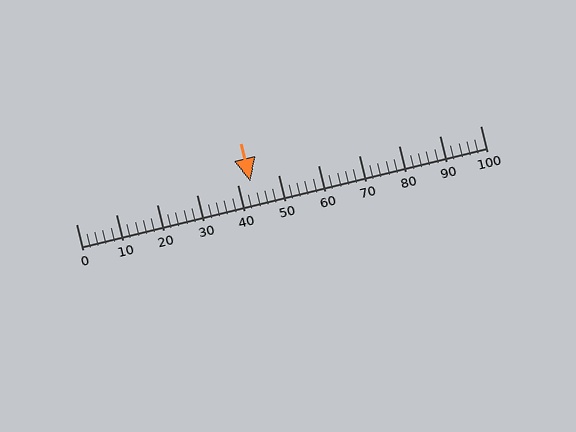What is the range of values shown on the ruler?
The ruler shows values from 0 to 100.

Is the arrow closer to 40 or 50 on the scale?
The arrow is closer to 40.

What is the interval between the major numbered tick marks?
The major tick marks are spaced 10 units apart.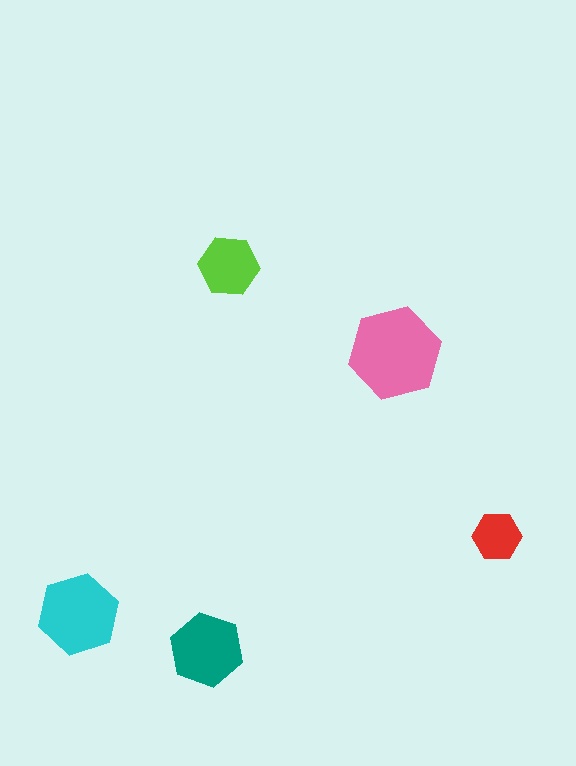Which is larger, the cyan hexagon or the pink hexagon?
The pink one.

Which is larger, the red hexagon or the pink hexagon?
The pink one.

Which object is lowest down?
The teal hexagon is bottommost.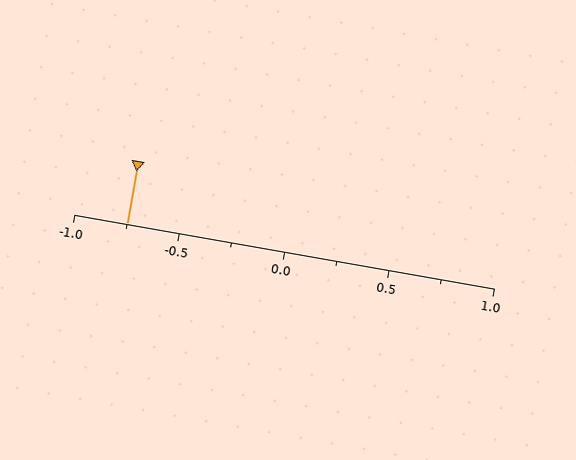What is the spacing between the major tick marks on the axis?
The major ticks are spaced 0.5 apart.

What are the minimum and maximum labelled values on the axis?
The axis runs from -1.0 to 1.0.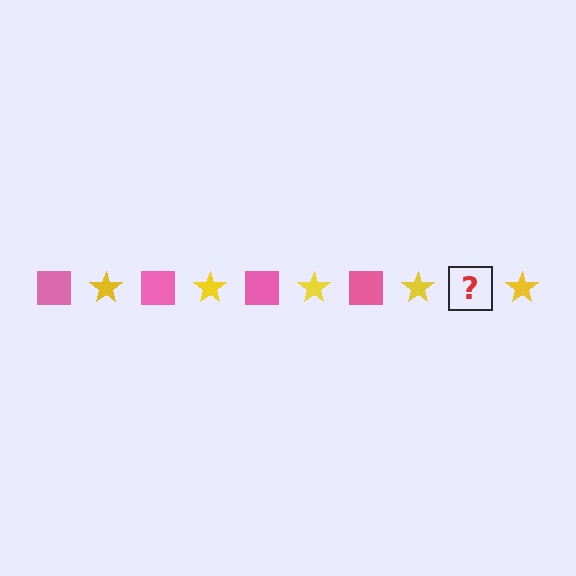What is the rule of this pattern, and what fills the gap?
The rule is that the pattern alternates between pink square and yellow star. The gap should be filled with a pink square.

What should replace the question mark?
The question mark should be replaced with a pink square.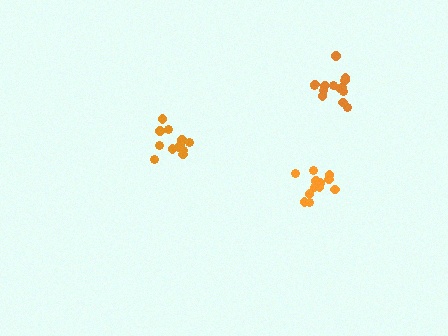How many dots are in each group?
Group 1: 12 dots, Group 2: 12 dots, Group 3: 14 dots (38 total).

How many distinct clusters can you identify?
There are 3 distinct clusters.